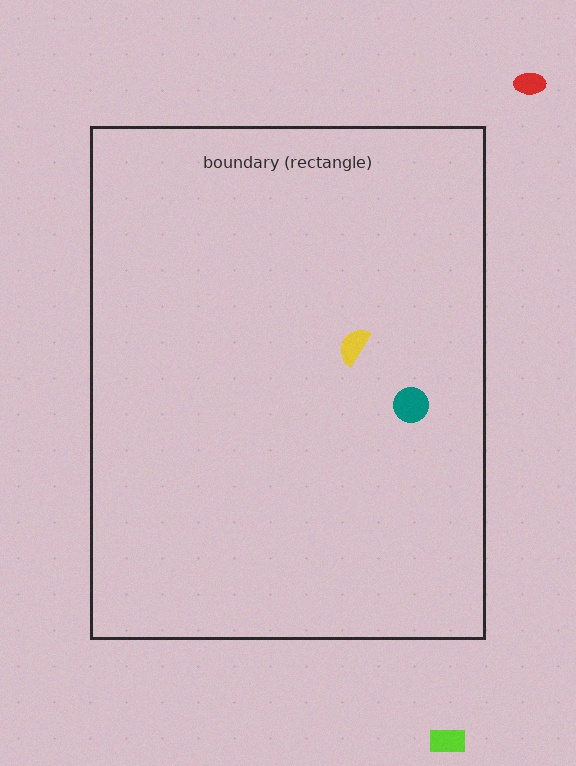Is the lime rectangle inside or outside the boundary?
Outside.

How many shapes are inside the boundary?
2 inside, 2 outside.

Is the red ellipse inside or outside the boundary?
Outside.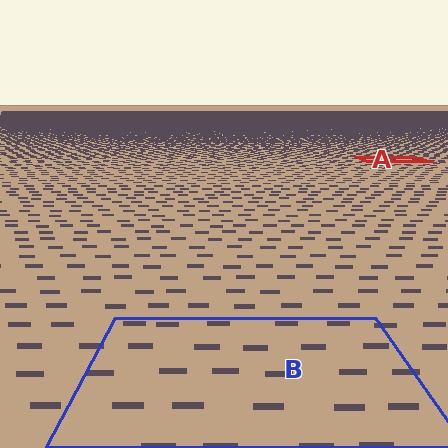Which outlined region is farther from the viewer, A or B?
Region A is farther from the viewer — the texture elements inside it appear smaller and more densely packed.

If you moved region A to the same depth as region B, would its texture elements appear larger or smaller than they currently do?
They would appear larger. At a closer depth, the same texture elements are projected at a bigger on-screen size.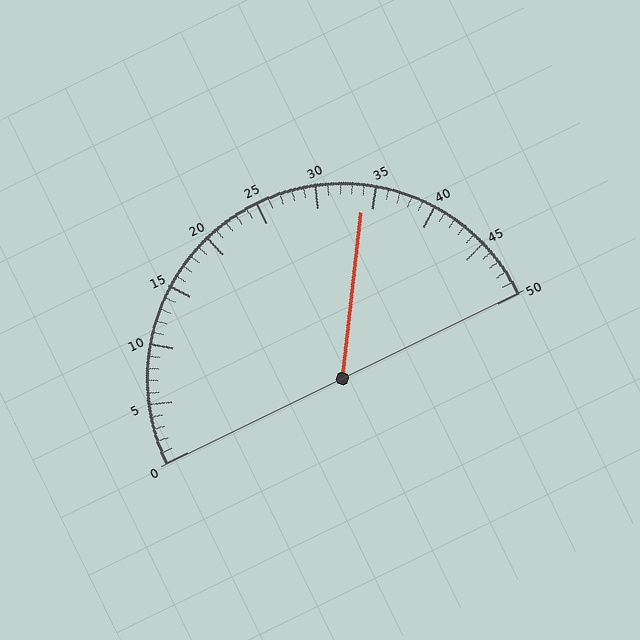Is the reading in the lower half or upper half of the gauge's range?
The reading is in the upper half of the range (0 to 50).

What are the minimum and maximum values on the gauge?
The gauge ranges from 0 to 50.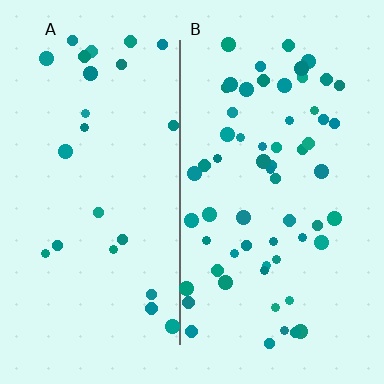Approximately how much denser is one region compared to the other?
Approximately 2.5× — region B over region A.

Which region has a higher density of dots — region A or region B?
B (the right).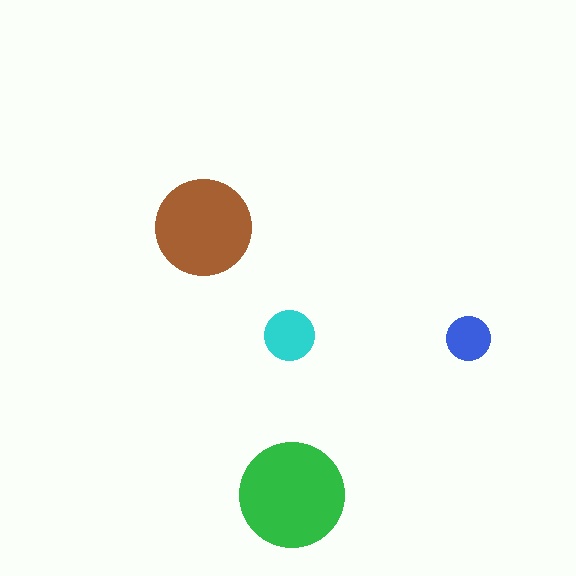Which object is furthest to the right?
The blue circle is rightmost.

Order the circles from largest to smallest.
the green one, the brown one, the cyan one, the blue one.